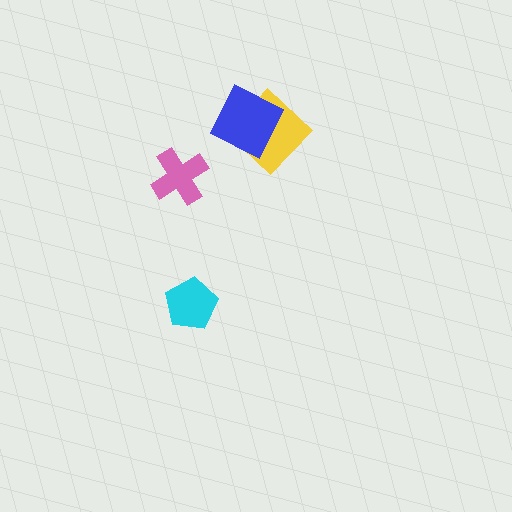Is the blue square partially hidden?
No, no other shape covers it.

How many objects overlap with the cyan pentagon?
0 objects overlap with the cyan pentagon.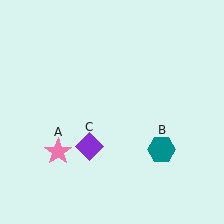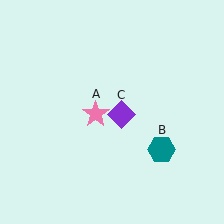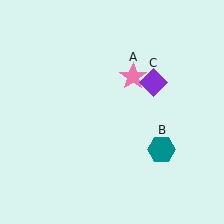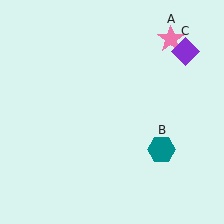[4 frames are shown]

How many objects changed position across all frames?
2 objects changed position: pink star (object A), purple diamond (object C).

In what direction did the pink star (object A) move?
The pink star (object A) moved up and to the right.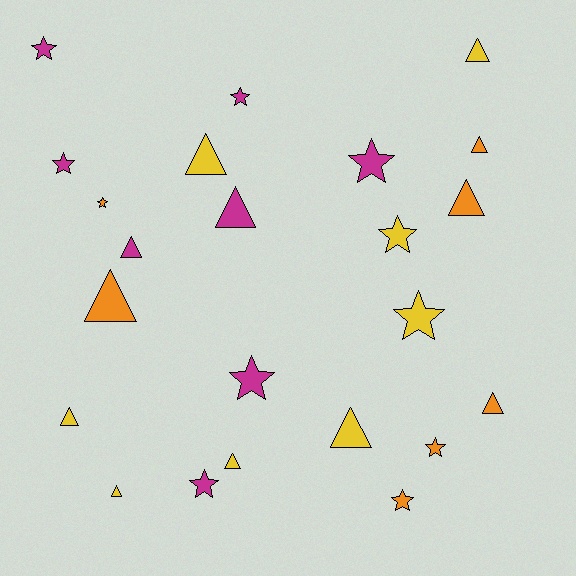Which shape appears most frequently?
Triangle, with 12 objects.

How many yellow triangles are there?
There are 6 yellow triangles.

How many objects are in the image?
There are 23 objects.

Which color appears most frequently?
Yellow, with 8 objects.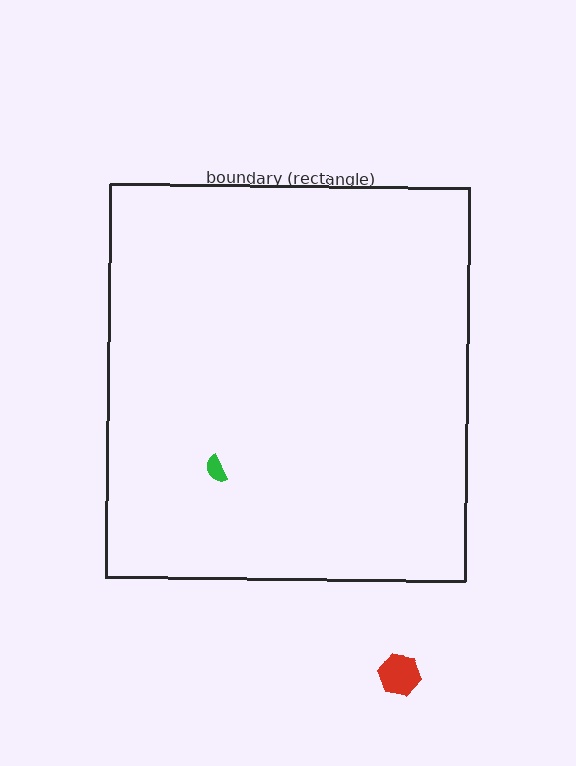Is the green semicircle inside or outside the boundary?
Inside.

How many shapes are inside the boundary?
1 inside, 1 outside.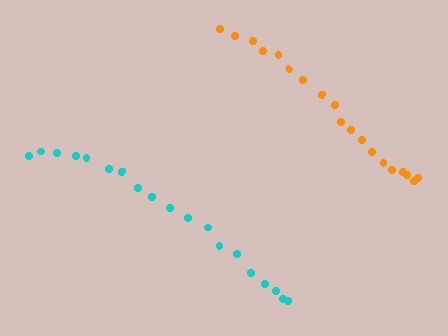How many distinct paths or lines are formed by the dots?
There are 2 distinct paths.